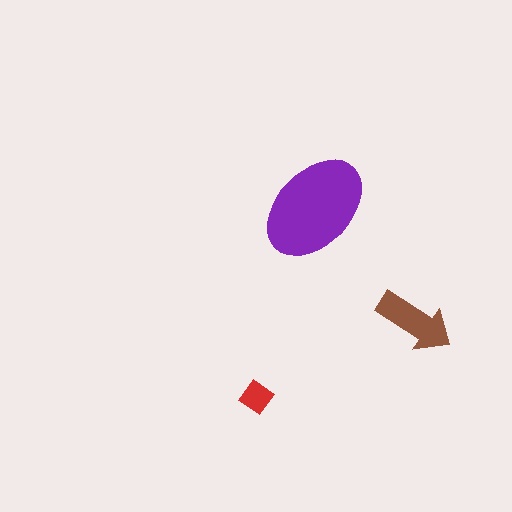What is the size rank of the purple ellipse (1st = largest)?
1st.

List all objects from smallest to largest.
The red diamond, the brown arrow, the purple ellipse.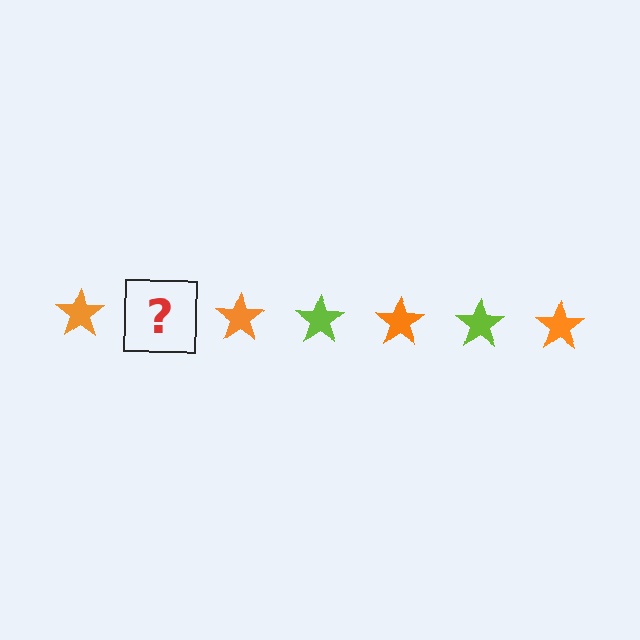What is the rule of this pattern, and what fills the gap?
The rule is that the pattern cycles through orange, lime stars. The gap should be filled with a lime star.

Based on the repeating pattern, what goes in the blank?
The blank should be a lime star.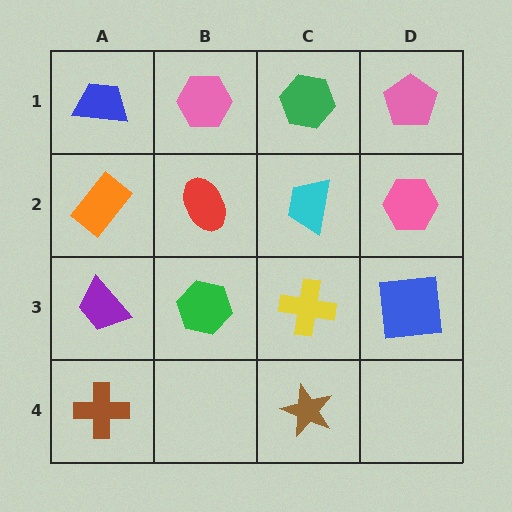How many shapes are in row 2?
4 shapes.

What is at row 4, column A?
A brown cross.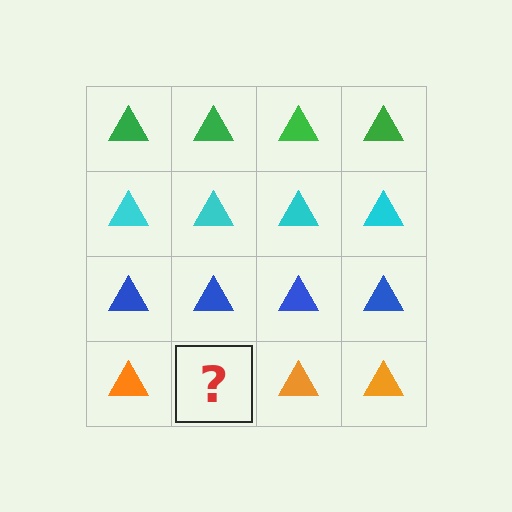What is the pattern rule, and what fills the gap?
The rule is that each row has a consistent color. The gap should be filled with an orange triangle.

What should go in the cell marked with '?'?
The missing cell should contain an orange triangle.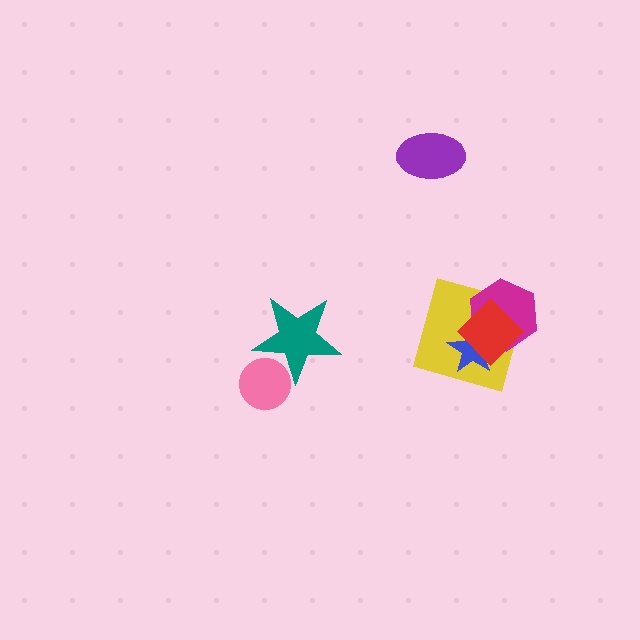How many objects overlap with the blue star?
3 objects overlap with the blue star.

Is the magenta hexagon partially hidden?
Yes, it is partially covered by another shape.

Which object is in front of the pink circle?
The teal star is in front of the pink circle.